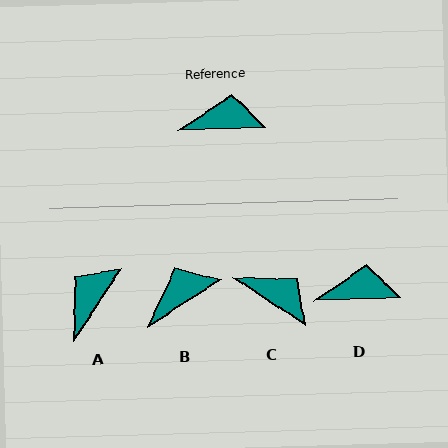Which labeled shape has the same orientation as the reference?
D.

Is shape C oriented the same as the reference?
No, it is off by about 35 degrees.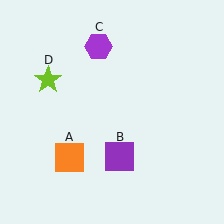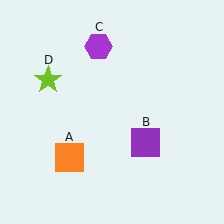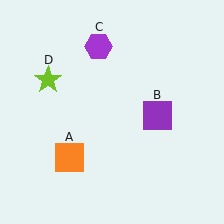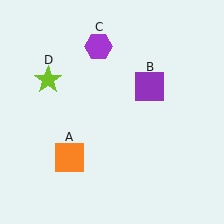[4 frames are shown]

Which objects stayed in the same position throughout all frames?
Orange square (object A) and purple hexagon (object C) and lime star (object D) remained stationary.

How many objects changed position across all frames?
1 object changed position: purple square (object B).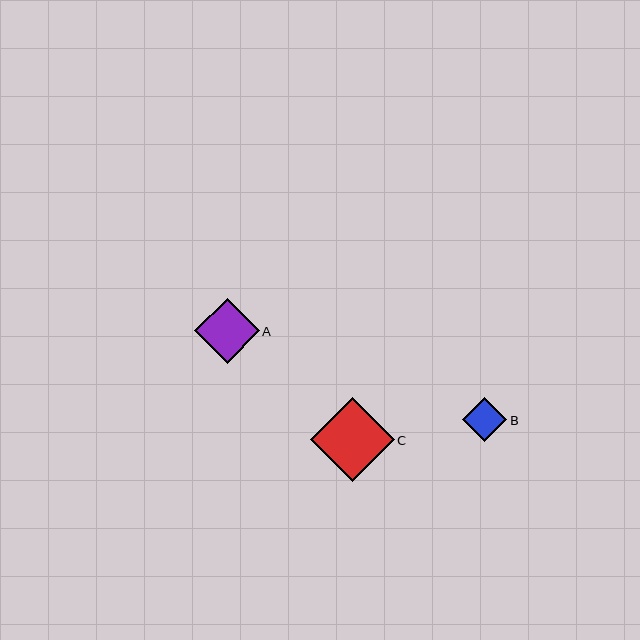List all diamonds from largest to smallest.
From largest to smallest: C, A, B.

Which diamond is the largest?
Diamond C is the largest with a size of approximately 84 pixels.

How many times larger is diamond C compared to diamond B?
Diamond C is approximately 1.9 times the size of diamond B.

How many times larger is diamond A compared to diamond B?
Diamond A is approximately 1.5 times the size of diamond B.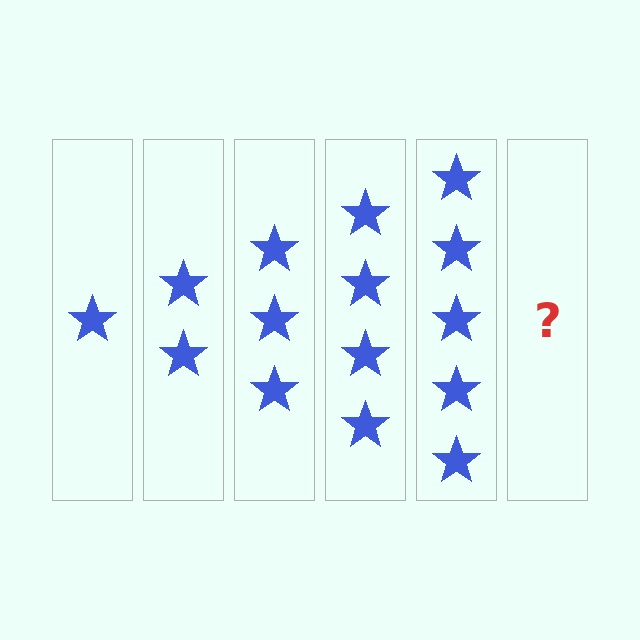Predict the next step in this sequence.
The next step is 6 stars.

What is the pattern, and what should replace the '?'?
The pattern is that each step adds one more star. The '?' should be 6 stars.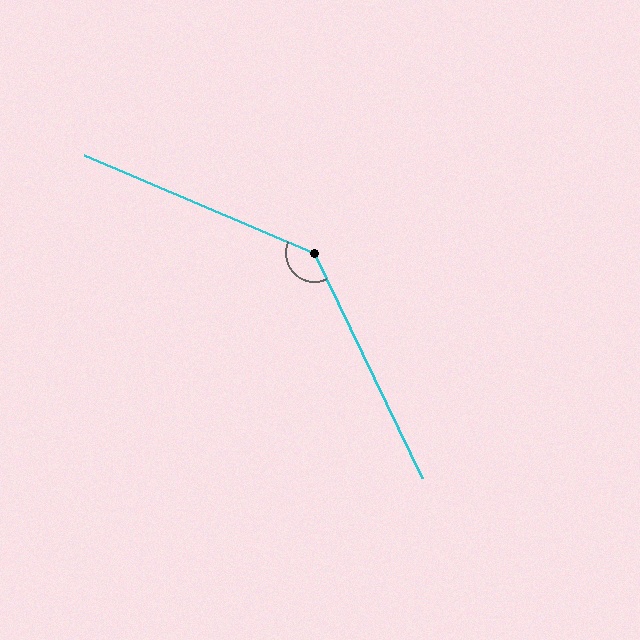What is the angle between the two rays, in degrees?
Approximately 138 degrees.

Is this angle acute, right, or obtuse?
It is obtuse.